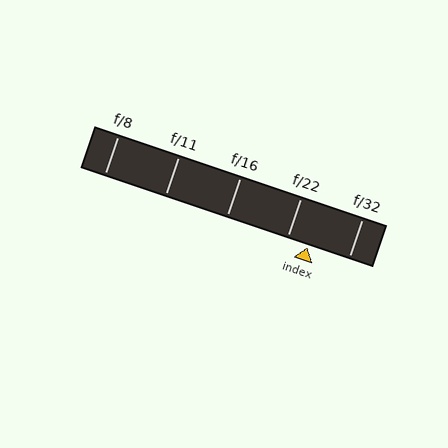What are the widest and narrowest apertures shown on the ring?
The widest aperture shown is f/8 and the narrowest is f/32.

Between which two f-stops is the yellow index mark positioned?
The index mark is between f/22 and f/32.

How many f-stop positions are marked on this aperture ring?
There are 5 f-stop positions marked.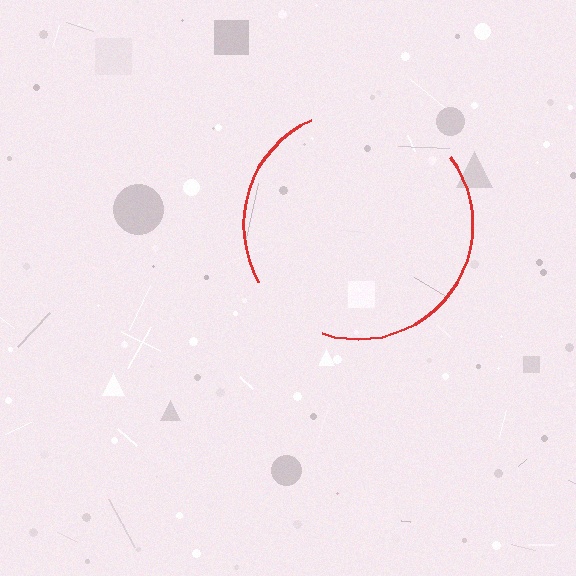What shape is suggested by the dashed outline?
The dashed outline suggests a circle.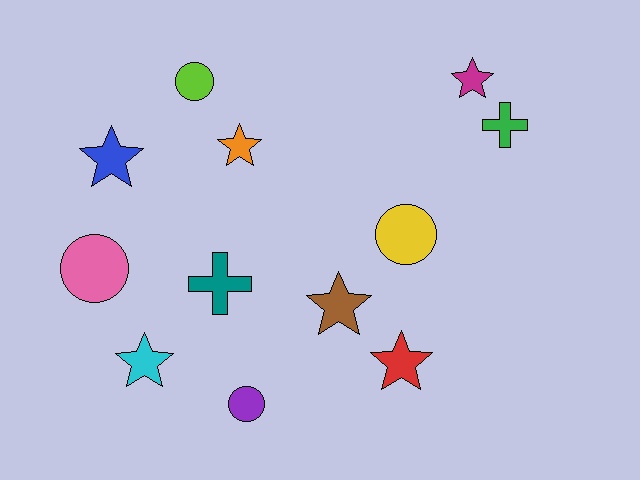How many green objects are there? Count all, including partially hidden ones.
There is 1 green object.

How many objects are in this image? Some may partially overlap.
There are 12 objects.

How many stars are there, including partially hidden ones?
There are 6 stars.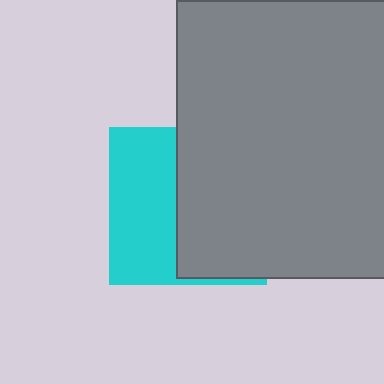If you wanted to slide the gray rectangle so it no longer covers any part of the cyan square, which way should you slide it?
Slide it right — that is the most direct way to separate the two shapes.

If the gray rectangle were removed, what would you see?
You would see the complete cyan square.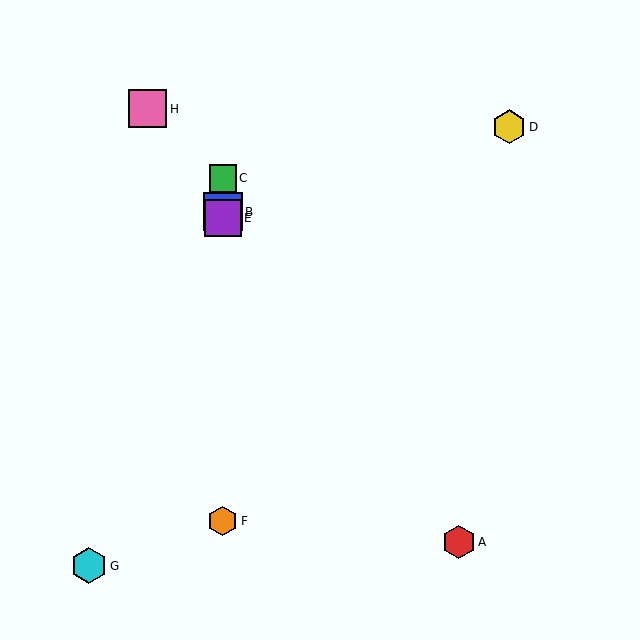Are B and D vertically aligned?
No, B is at x≈223 and D is at x≈509.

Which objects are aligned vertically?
Objects B, C, E, F are aligned vertically.